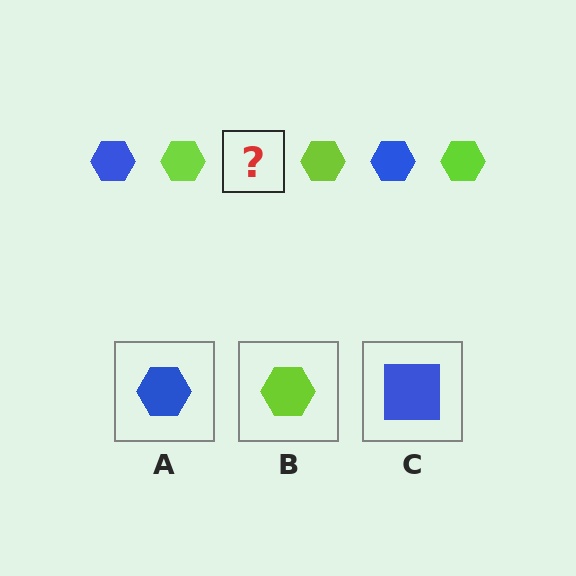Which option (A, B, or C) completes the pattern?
A.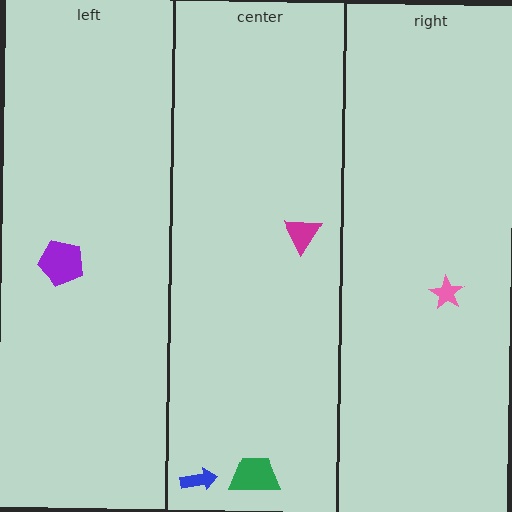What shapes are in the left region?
The purple pentagon.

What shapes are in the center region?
The green trapezoid, the magenta triangle, the blue arrow.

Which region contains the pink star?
The right region.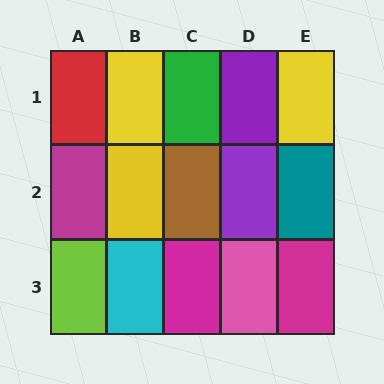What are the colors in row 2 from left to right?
Magenta, yellow, brown, purple, teal.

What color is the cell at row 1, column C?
Green.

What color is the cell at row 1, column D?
Purple.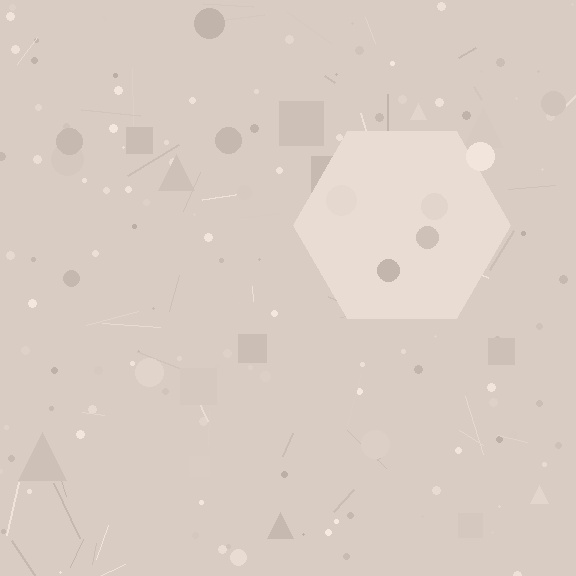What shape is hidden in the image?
A hexagon is hidden in the image.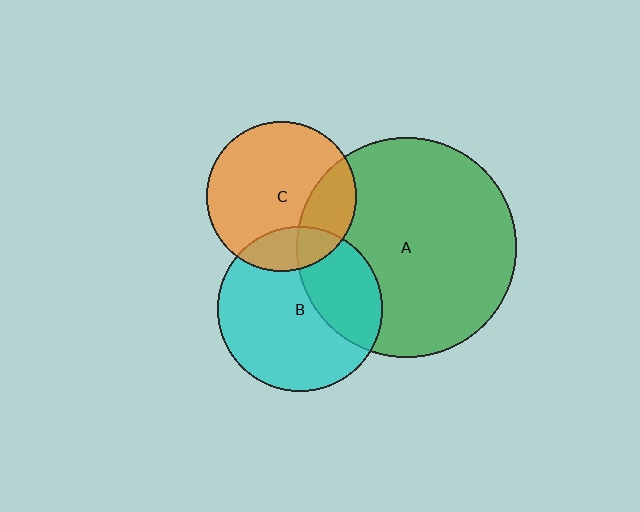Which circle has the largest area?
Circle A (green).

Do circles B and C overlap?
Yes.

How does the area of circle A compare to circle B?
Approximately 1.8 times.